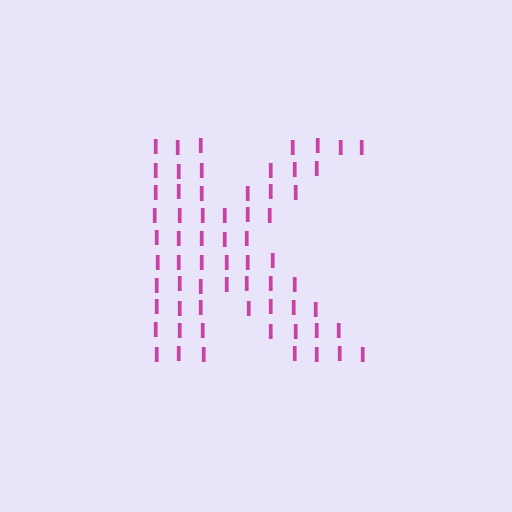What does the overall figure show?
The overall figure shows the letter K.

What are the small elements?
The small elements are letter I's.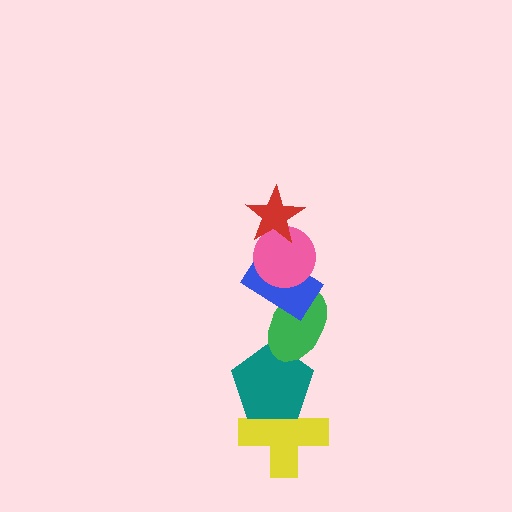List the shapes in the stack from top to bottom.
From top to bottom: the red star, the pink circle, the blue rectangle, the green ellipse, the teal pentagon, the yellow cross.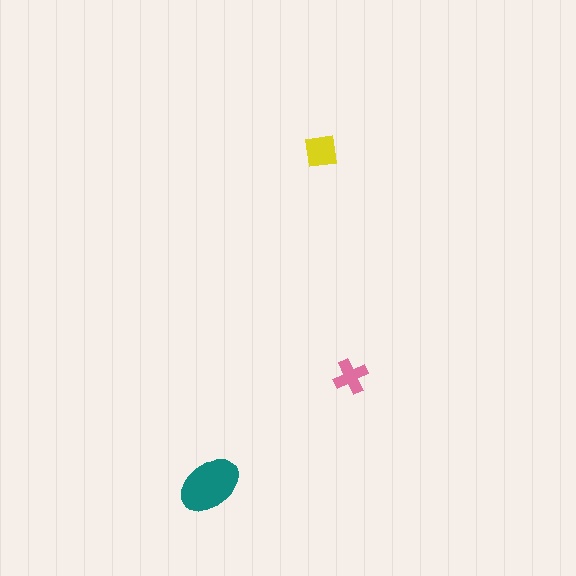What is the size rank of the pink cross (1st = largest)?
3rd.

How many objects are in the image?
There are 3 objects in the image.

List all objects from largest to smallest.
The teal ellipse, the yellow square, the pink cross.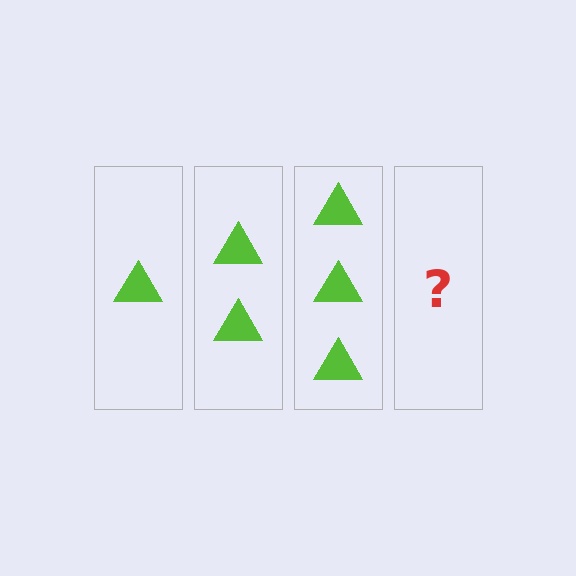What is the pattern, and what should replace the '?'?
The pattern is that each step adds one more triangle. The '?' should be 4 triangles.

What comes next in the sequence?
The next element should be 4 triangles.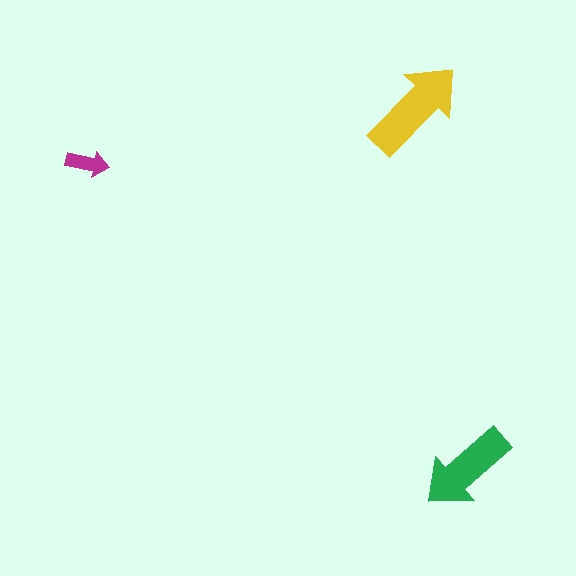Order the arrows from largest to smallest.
the yellow one, the green one, the magenta one.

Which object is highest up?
The yellow arrow is topmost.